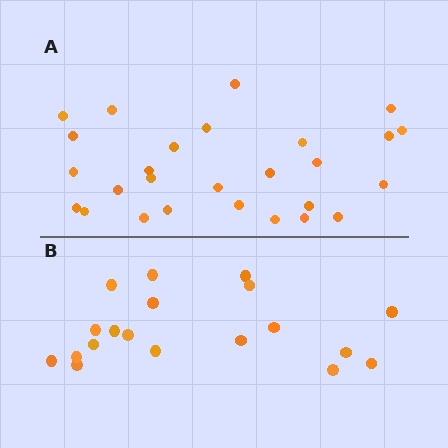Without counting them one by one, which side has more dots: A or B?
Region A (the top region) has more dots.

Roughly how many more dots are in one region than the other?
Region A has roughly 8 or so more dots than region B.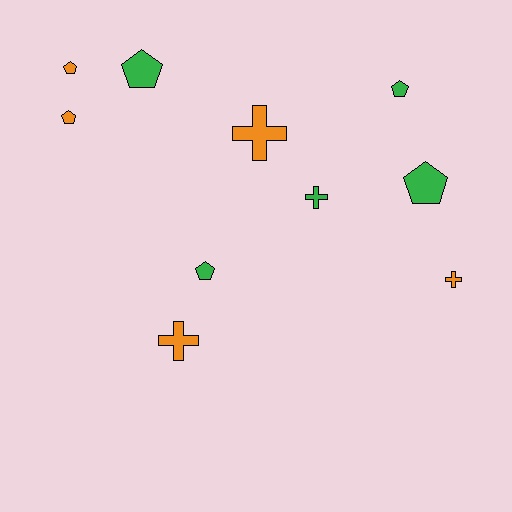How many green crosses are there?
There is 1 green cross.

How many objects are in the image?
There are 10 objects.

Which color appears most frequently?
Orange, with 5 objects.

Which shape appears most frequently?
Pentagon, with 6 objects.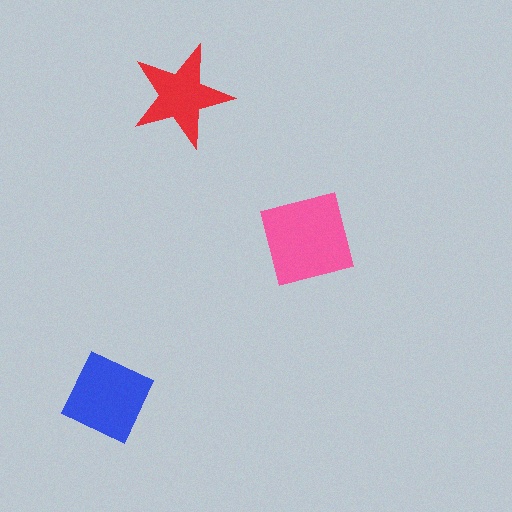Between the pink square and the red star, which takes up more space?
The pink square.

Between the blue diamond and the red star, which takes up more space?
The blue diamond.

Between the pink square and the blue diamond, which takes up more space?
The pink square.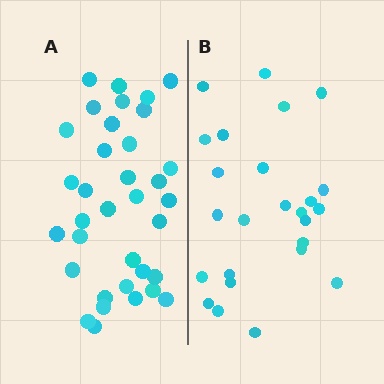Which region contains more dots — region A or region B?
Region A (the left region) has more dots.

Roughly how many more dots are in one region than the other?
Region A has roughly 10 or so more dots than region B.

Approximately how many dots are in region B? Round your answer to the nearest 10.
About 20 dots. (The exact count is 25, which rounds to 20.)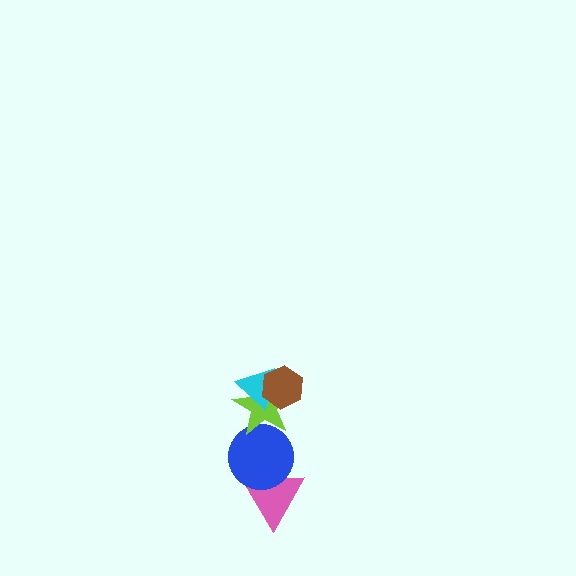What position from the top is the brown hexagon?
The brown hexagon is 1st from the top.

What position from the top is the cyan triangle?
The cyan triangle is 2nd from the top.